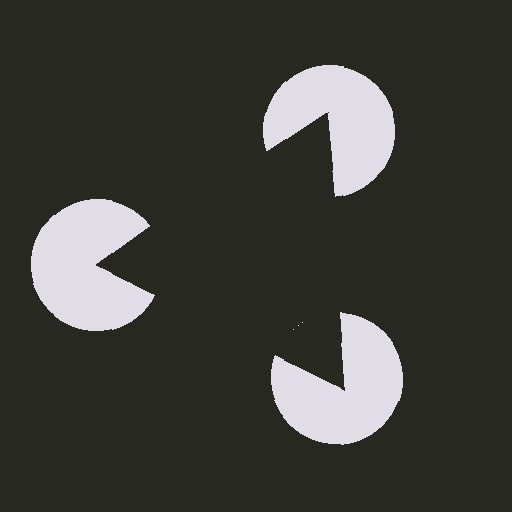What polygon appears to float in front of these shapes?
An illusory triangle — its edges are inferred from the aligned wedge cuts in the pac-man discs, not physically drawn.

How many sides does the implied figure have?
3 sides.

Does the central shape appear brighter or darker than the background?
It typically appears slightly darker than the background, even though no actual brightness change is drawn.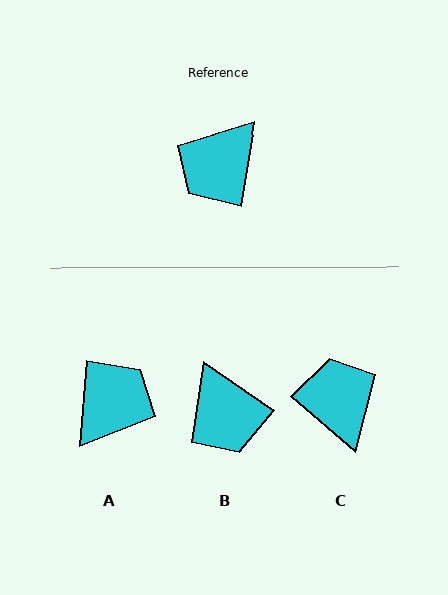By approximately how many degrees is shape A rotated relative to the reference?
Approximately 176 degrees clockwise.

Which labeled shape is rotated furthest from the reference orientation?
A, about 176 degrees away.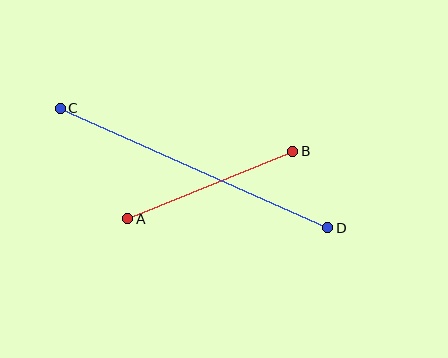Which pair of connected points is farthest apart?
Points C and D are farthest apart.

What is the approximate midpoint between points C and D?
The midpoint is at approximately (194, 168) pixels.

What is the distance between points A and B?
The distance is approximately 178 pixels.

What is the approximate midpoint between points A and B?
The midpoint is at approximately (210, 185) pixels.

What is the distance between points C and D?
The distance is approximately 293 pixels.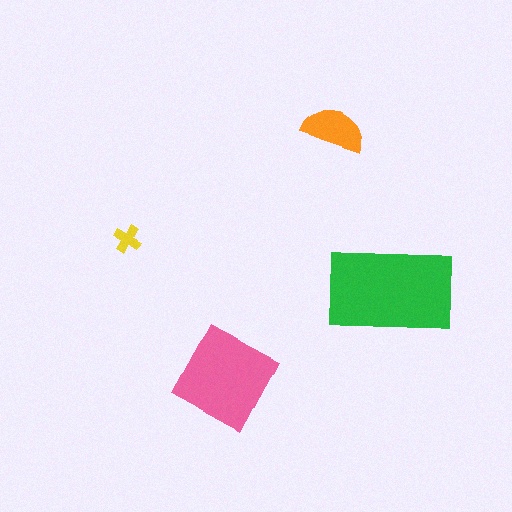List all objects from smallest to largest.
The yellow cross, the orange semicircle, the pink square, the green rectangle.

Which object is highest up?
The orange semicircle is topmost.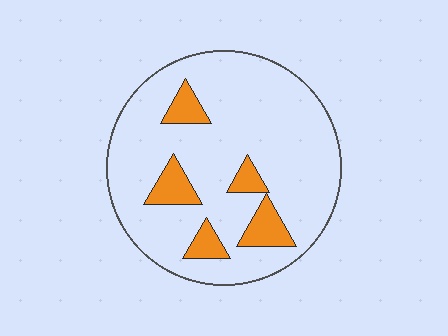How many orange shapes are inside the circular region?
5.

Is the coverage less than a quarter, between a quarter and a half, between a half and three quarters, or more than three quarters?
Less than a quarter.